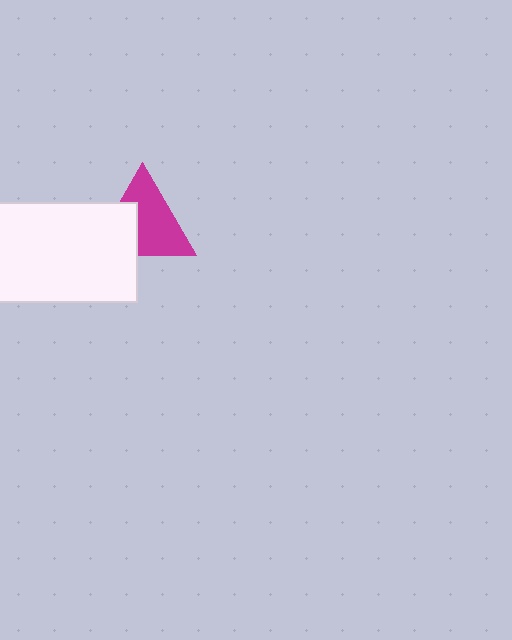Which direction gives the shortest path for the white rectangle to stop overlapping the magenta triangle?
Moving toward the lower-left gives the shortest separation.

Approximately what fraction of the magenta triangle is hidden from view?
Roughly 35% of the magenta triangle is hidden behind the white rectangle.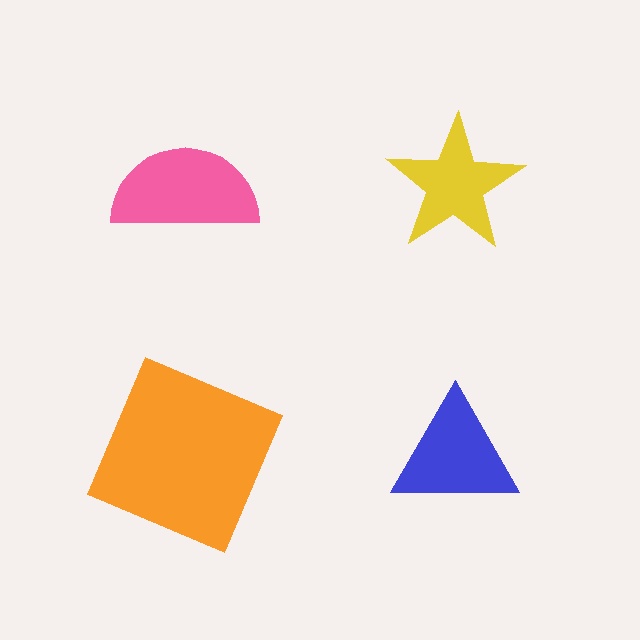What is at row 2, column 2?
A blue triangle.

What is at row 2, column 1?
An orange square.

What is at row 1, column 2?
A yellow star.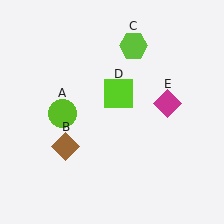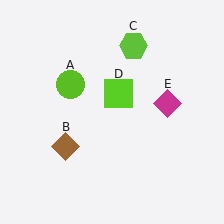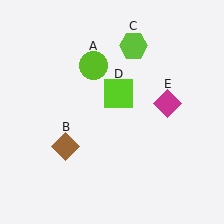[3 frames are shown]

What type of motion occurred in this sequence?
The lime circle (object A) rotated clockwise around the center of the scene.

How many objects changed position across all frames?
1 object changed position: lime circle (object A).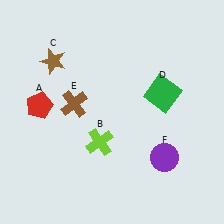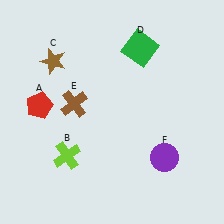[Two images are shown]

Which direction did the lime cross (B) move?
The lime cross (B) moved left.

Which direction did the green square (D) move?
The green square (D) moved up.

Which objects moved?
The objects that moved are: the lime cross (B), the green square (D).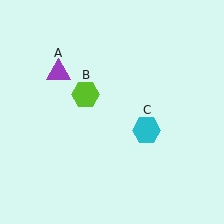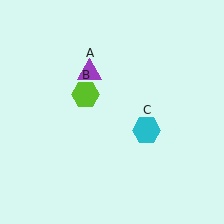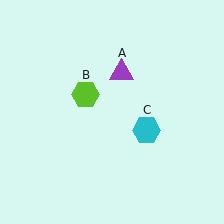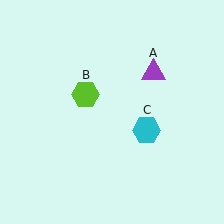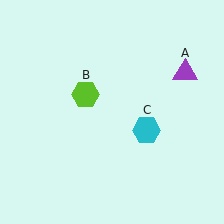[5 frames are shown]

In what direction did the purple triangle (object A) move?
The purple triangle (object A) moved right.